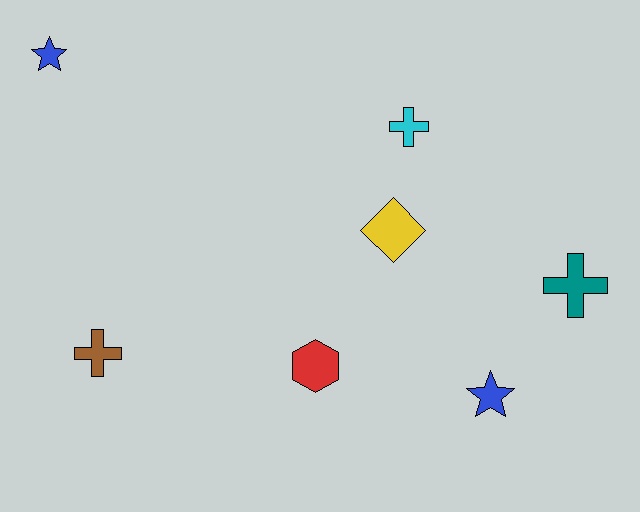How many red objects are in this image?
There is 1 red object.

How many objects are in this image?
There are 7 objects.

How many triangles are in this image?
There are no triangles.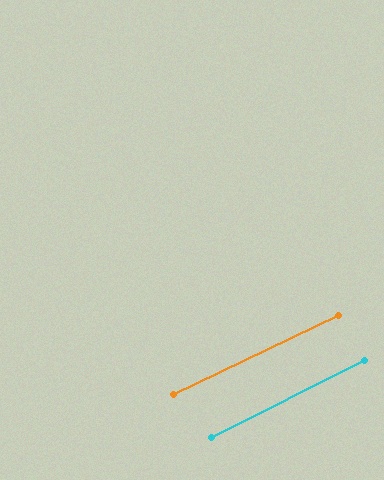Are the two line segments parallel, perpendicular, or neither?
Parallel — their directions differ by only 1.2°.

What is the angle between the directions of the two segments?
Approximately 1 degree.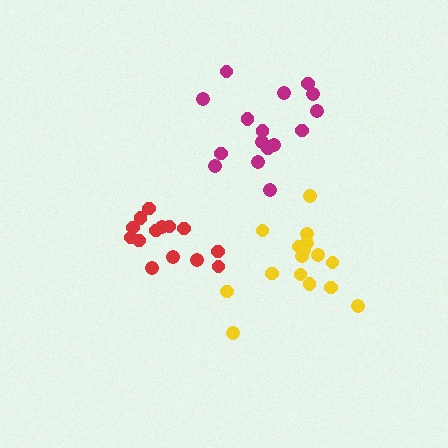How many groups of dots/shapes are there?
There are 3 groups.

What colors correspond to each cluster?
The clusters are colored: red, yellow, magenta.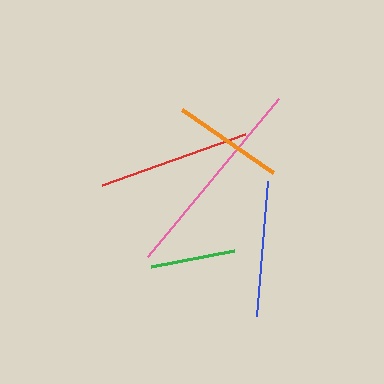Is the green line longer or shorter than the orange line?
The orange line is longer than the green line.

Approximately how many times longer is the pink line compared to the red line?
The pink line is approximately 1.4 times the length of the red line.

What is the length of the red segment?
The red segment is approximately 151 pixels long.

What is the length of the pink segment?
The pink segment is approximately 204 pixels long.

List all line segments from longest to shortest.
From longest to shortest: pink, red, blue, orange, green.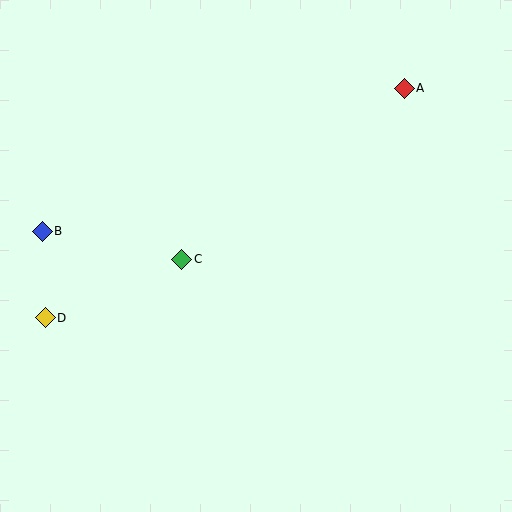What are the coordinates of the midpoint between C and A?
The midpoint between C and A is at (293, 174).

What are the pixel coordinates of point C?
Point C is at (182, 259).